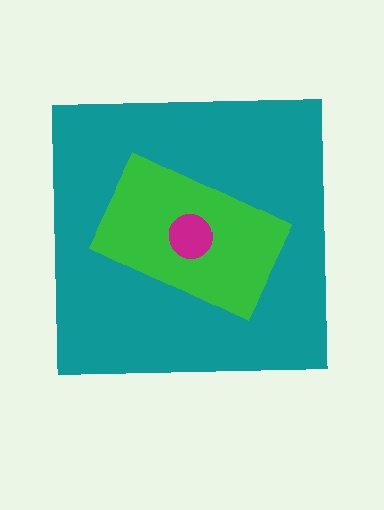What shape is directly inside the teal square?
The green rectangle.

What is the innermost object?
The magenta circle.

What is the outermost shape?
The teal square.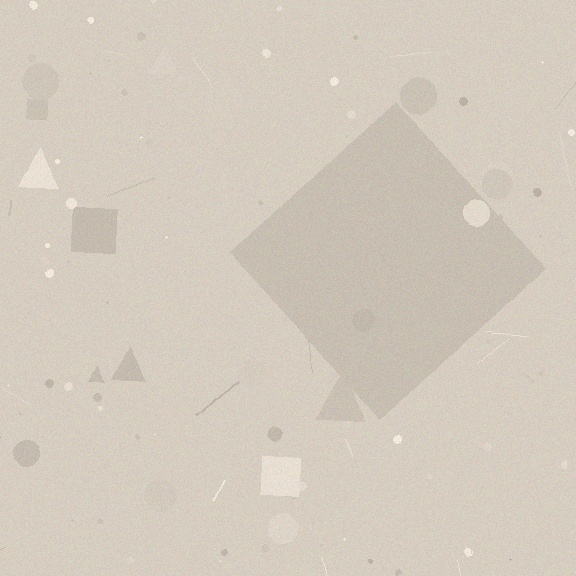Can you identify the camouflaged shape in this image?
The camouflaged shape is a diamond.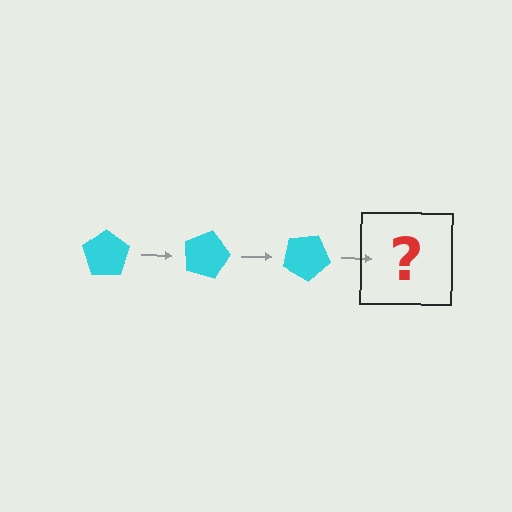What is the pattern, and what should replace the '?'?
The pattern is that the pentagon rotates 15 degrees each step. The '?' should be a cyan pentagon rotated 45 degrees.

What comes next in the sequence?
The next element should be a cyan pentagon rotated 45 degrees.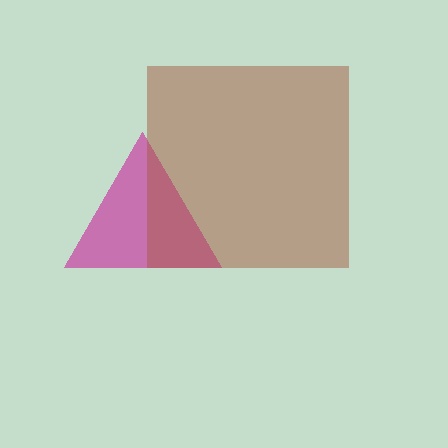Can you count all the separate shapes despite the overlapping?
Yes, there are 2 separate shapes.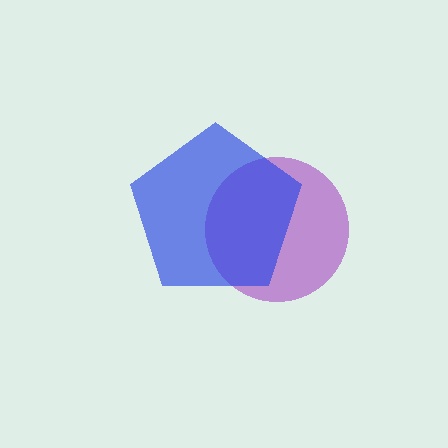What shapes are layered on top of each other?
The layered shapes are: a purple circle, a blue pentagon.